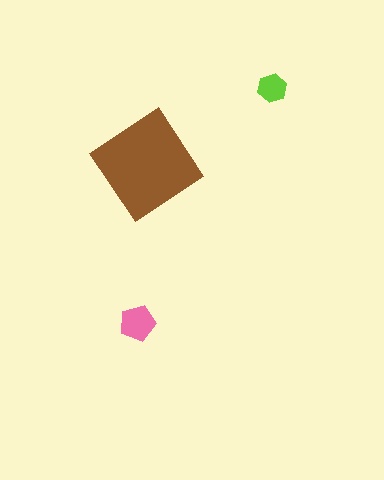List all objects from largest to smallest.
The brown diamond, the pink pentagon, the lime hexagon.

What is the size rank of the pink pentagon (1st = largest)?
2nd.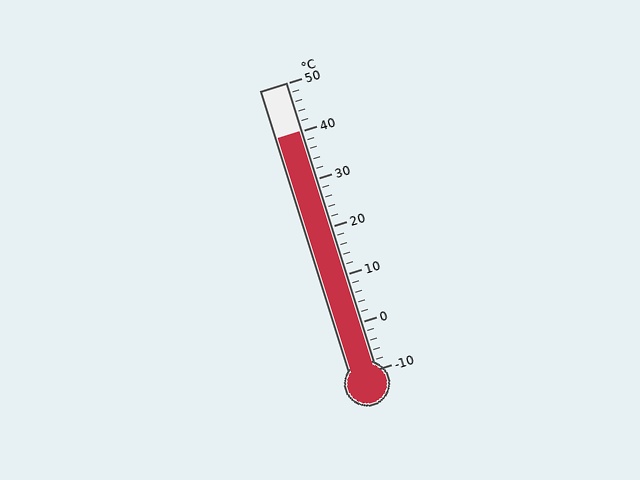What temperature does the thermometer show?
The thermometer shows approximately 40°C.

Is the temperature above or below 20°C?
The temperature is above 20°C.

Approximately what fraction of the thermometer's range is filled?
The thermometer is filled to approximately 85% of its range.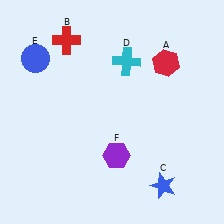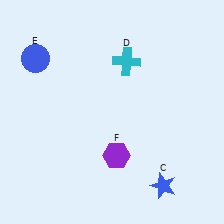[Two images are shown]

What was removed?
The red hexagon (A), the red cross (B) were removed in Image 2.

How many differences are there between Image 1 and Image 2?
There are 2 differences between the two images.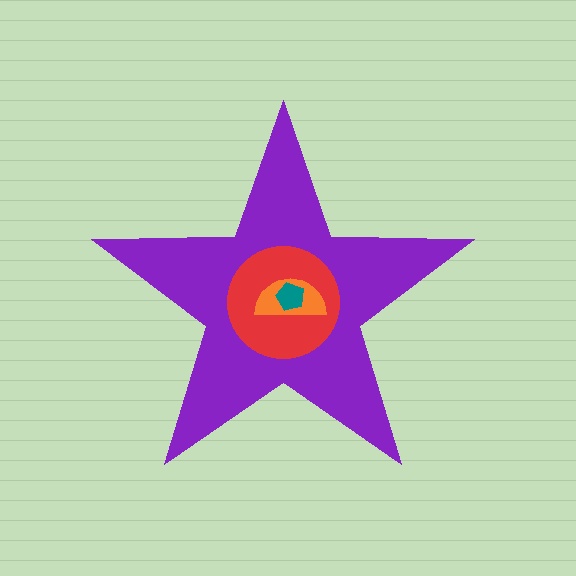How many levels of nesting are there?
4.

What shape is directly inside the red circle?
The orange semicircle.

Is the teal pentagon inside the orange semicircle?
Yes.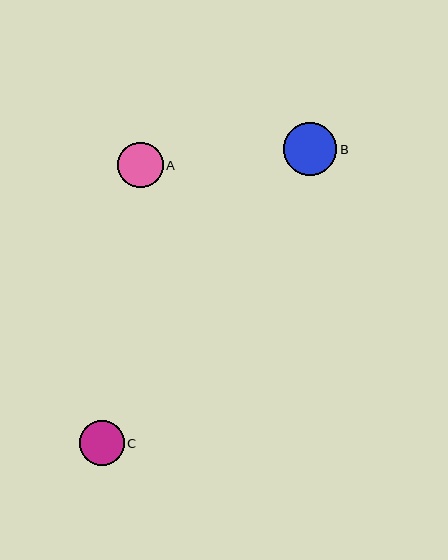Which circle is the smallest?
Circle C is the smallest with a size of approximately 45 pixels.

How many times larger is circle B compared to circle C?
Circle B is approximately 1.2 times the size of circle C.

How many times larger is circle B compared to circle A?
Circle B is approximately 1.2 times the size of circle A.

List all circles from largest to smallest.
From largest to smallest: B, A, C.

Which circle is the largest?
Circle B is the largest with a size of approximately 53 pixels.